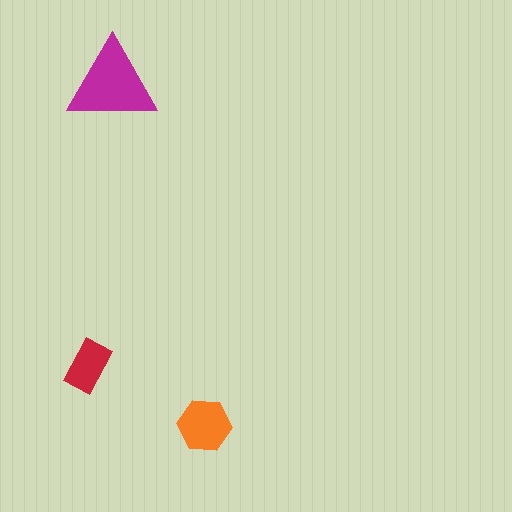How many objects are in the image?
There are 3 objects in the image.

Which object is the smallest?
The red rectangle.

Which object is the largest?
The magenta triangle.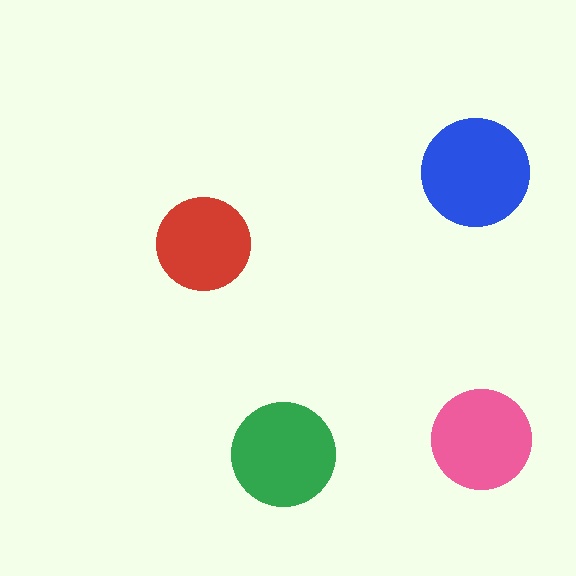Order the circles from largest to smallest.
the blue one, the green one, the pink one, the red one.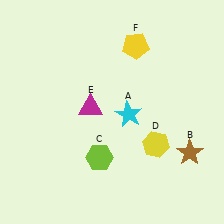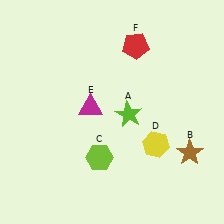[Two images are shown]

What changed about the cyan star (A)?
In Image 1, A is cyan. In Image 2, it changed to lime.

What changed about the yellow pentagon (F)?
In Image 1, F is yellow. In Image 2, it changed to red.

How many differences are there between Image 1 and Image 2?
There are 2 differences between the two images.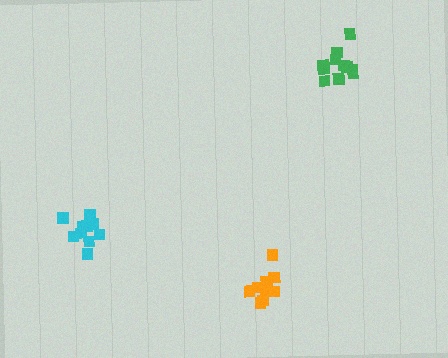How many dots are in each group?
Group 1: 10 dots, Group 2: 10 dots, Group 3: 11 dots (31 total).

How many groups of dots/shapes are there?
There are 3 groups.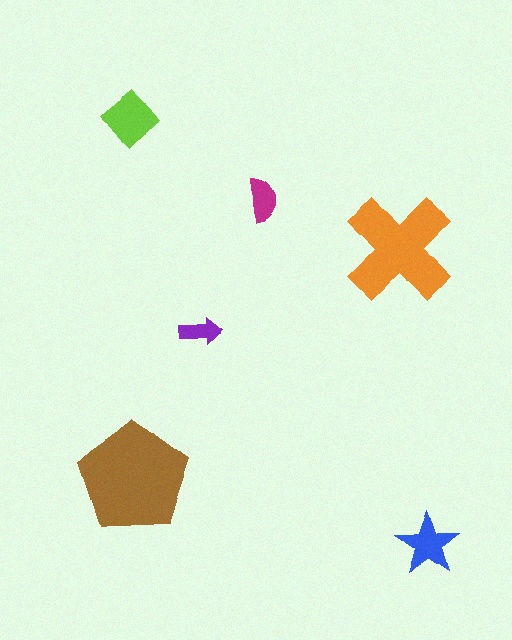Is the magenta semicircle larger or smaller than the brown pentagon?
Smaller.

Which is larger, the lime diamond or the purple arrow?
The lime diamond.